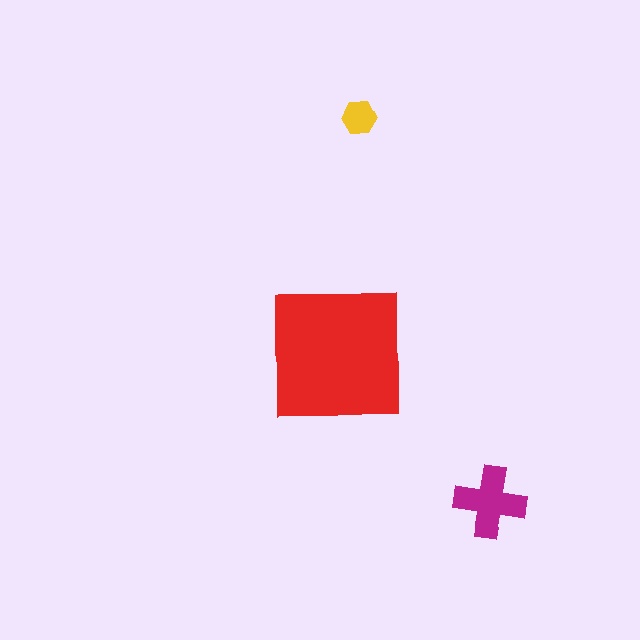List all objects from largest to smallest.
The red square, the magenta cross, the yellow hexagon.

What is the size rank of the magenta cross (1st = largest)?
2nd.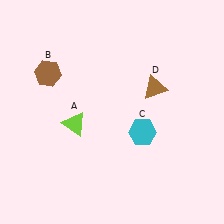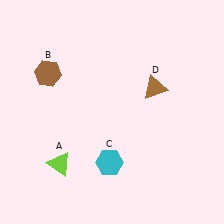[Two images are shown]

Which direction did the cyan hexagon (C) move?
The cyan hexagon (C) moved left.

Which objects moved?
The objects that moved are: the lime triangle (A), the cyan hexagon (C).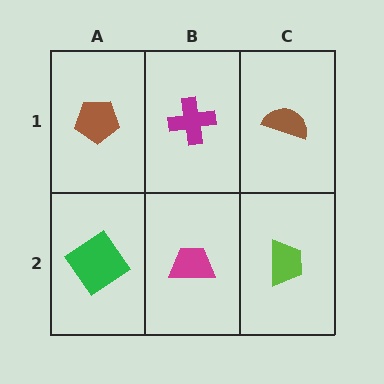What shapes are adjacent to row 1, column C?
A lime trapezoid (row 2, column C), a magenta cross (row 1, column B).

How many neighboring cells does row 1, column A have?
2.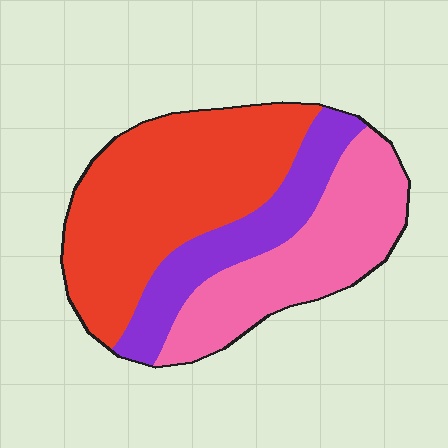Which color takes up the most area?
Red, at roughly 45%.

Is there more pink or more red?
Red.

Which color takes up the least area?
Purple, at roughly 20%.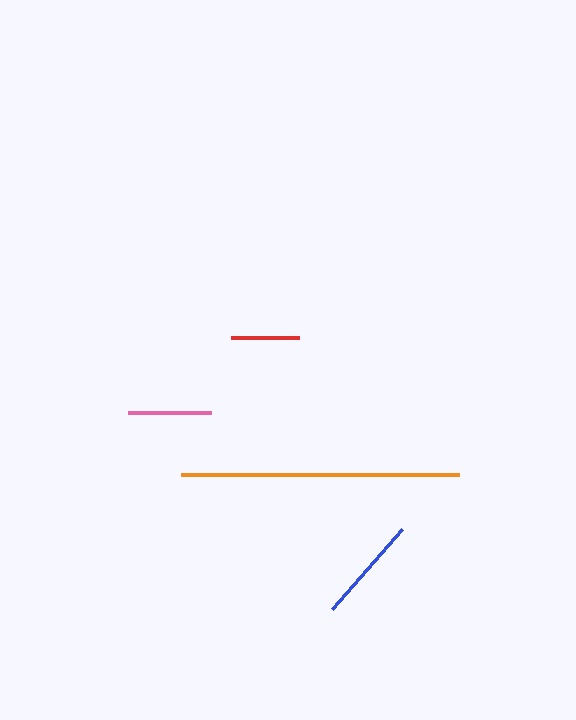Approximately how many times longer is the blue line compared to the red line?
The blue line is approximately 1.6 times the length of the red line.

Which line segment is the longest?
The orange line is the longest at approximately 278 pixels.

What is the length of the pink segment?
The pink segment is approximately 82 pixels long.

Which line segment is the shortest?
The red line is the shortest at approximately 69 pixels.